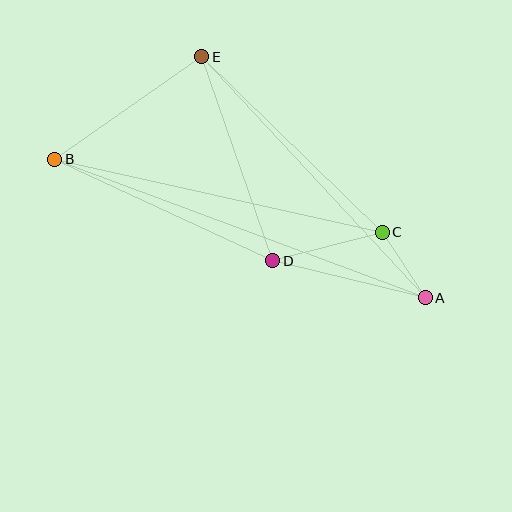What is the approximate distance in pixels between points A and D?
The distance between A and D is approximately 157 pixels.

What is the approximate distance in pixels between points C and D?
The distance between C and D is approximately 113 pixels.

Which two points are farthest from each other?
Points A and B are farthest from each other.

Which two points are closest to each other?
Points A and C are closest to each other.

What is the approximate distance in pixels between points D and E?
The distance between D and E is approximately 216 pixels.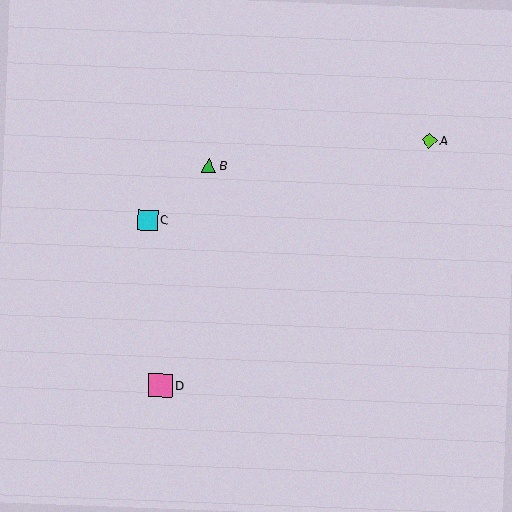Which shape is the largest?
The pink square (labeled D) is the largest.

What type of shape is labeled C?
Shape C is a cyan square.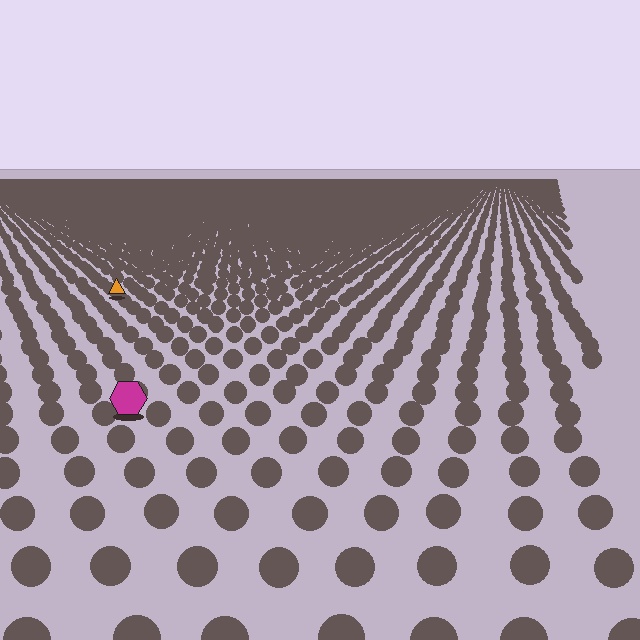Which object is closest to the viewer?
The magenta hexagon is closest. The texture marks near it are larger and more spread out.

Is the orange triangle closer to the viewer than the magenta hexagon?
No. The magenta hexagon is closer — you can tell from the texture gradient: the ground texture is coarser near it.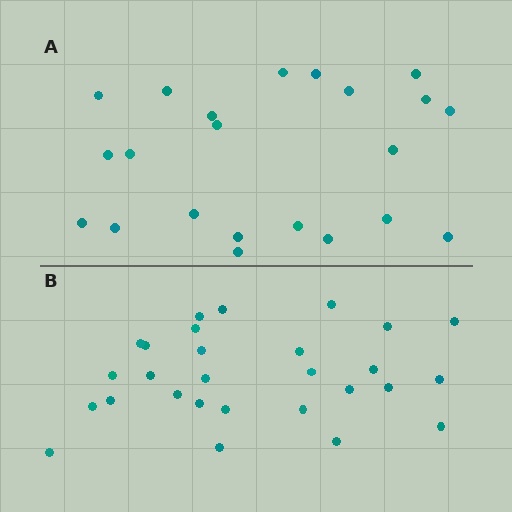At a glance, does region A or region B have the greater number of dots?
Region B (the bottom region) has more dots.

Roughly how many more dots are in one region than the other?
Region B has about 6 more dots than region A.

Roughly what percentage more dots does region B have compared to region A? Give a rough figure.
About 25% more.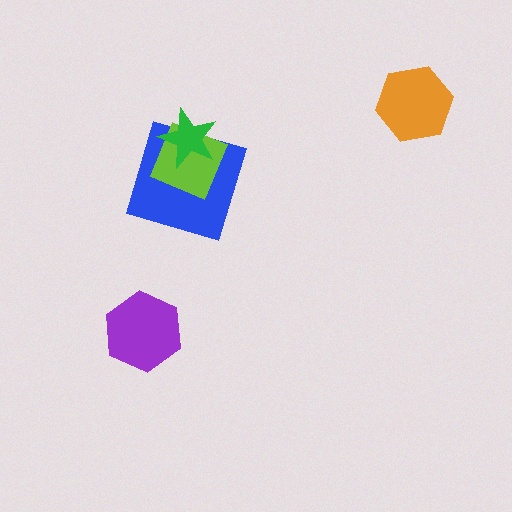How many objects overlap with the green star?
2 objects overlap with the green star.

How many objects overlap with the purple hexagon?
0 objects overlap with the purple hexagon.